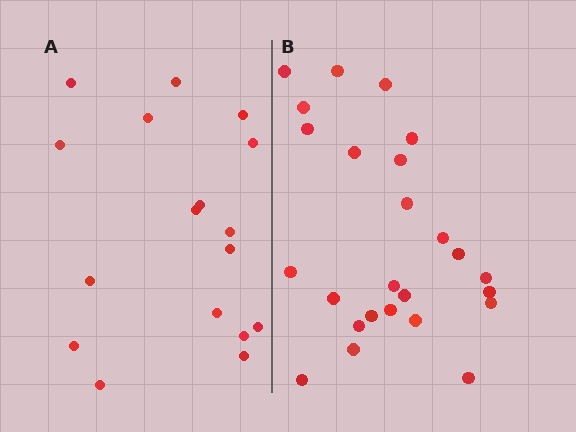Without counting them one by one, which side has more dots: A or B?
Region B (the right region) has more dots.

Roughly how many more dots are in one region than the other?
Region B has roughly 8 or so more dots than region A.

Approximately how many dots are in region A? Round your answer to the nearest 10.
About 20 dots. (The exact count is 17, which rounds to 20.)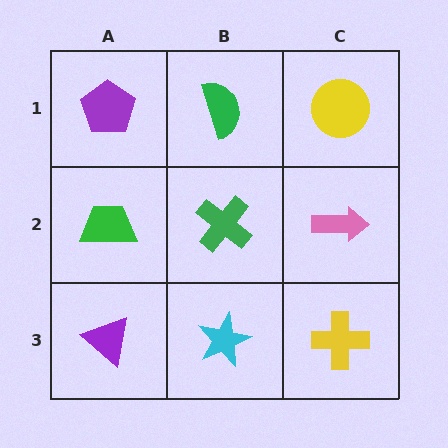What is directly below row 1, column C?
A pink arrow.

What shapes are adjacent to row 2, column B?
A green semicircle (row 1, column B), a cyan star (row 3, column B), a green trapezoid (row 2, column A), a pink arrow (row 2, column C).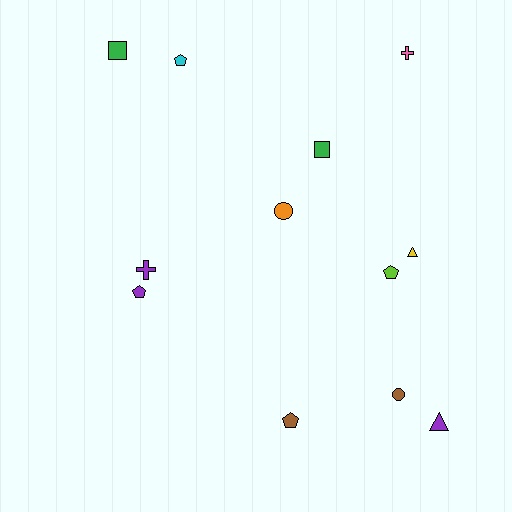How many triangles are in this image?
There are 2 triangles.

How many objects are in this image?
There are 12 objects.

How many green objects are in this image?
There are 2 green objects.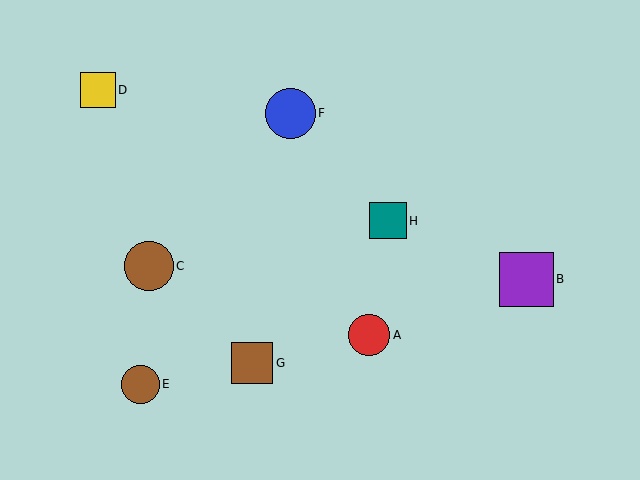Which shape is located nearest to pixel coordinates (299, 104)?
The blue circle (labeled F) at (291, 113) is nearest to that location.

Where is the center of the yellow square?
The center of the yellow square is at (98, 90).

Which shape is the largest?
The purple square (labeled B) is the largest.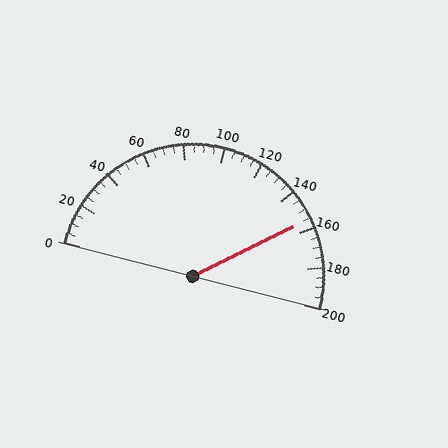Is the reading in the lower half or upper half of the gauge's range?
The reading is in the upper half of the range (0 to 200).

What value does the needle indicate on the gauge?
The needle indicates approximately 155.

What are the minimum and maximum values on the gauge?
The gauge ranges from 0 to 200.